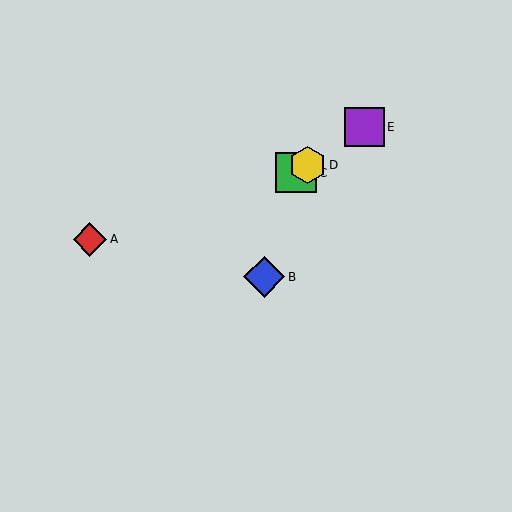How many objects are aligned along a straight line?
3 objects (C, D, E) are aligned along a straight line.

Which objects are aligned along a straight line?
Objects C, D, E are aligned along a straight line.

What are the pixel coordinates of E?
Object E is at (365, 127).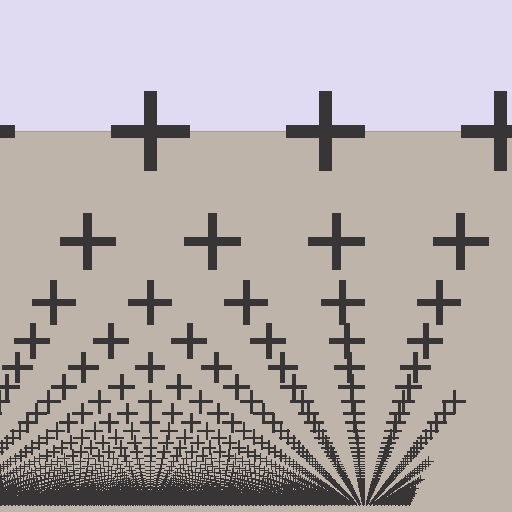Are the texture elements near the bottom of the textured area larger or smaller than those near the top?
Smaller. The gradient is inverted — elements near the bottom are smaller and denser.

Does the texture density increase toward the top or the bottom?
Density increases toward the bottom.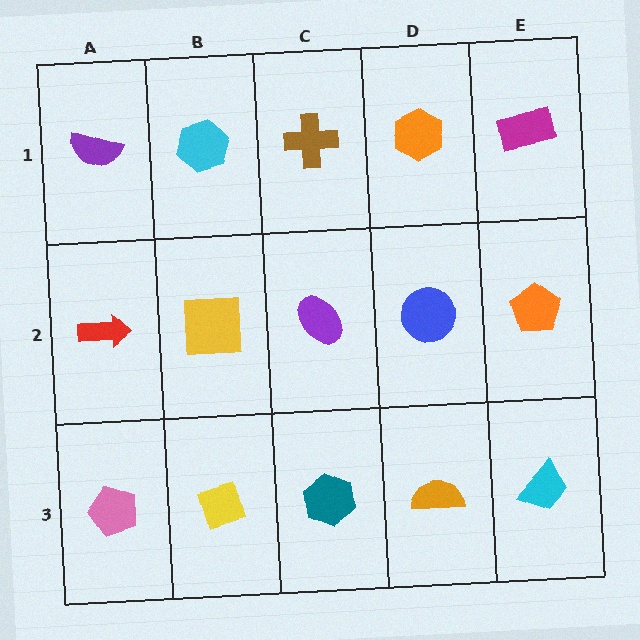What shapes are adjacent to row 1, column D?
A blue circle (row 2, column D), a brown cross (row 1, column C), a magenta rectangle (row 1, column E).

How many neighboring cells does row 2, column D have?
4.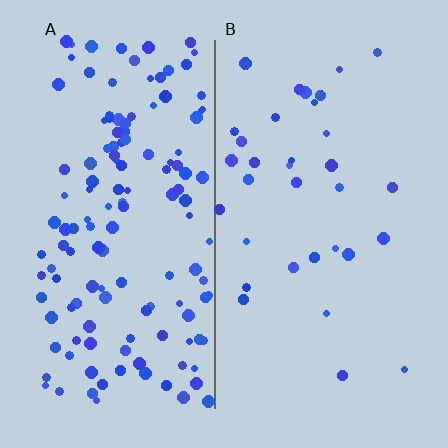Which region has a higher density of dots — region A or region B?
A (the left).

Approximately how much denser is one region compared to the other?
Approximately 4.0× — region A over region B.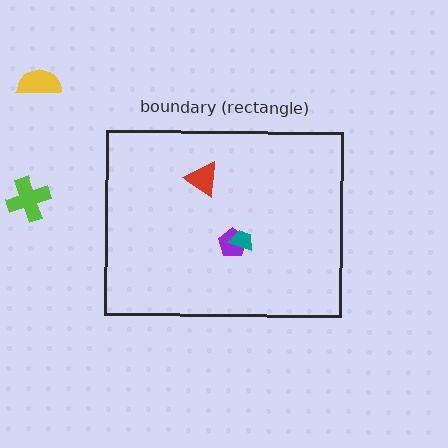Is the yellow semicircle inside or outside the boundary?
Outside.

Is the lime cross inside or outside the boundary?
Outside.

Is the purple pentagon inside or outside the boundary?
Inside.